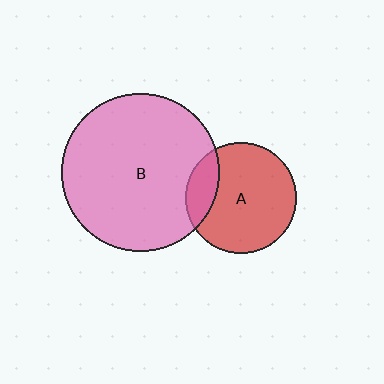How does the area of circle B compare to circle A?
Approximately 2.0 times.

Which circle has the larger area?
Circle B (pink).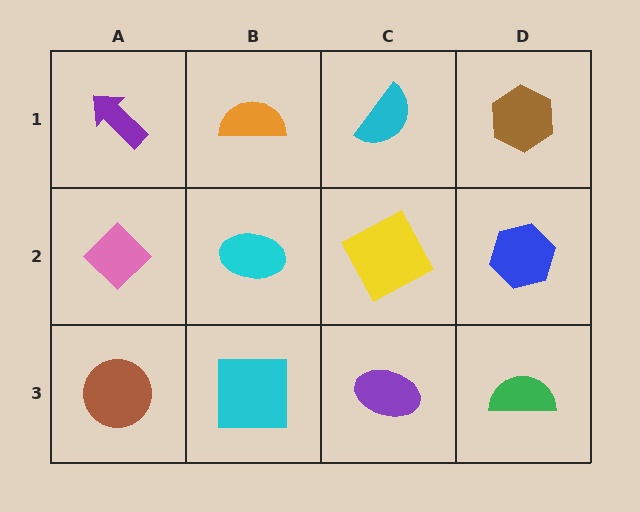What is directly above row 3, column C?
A yellow square.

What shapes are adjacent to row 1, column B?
A cyan ellipse (row 2, column B), a purple arrow (row 1, column A), a cyan semicircle (row 1, column C).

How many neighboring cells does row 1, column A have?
2.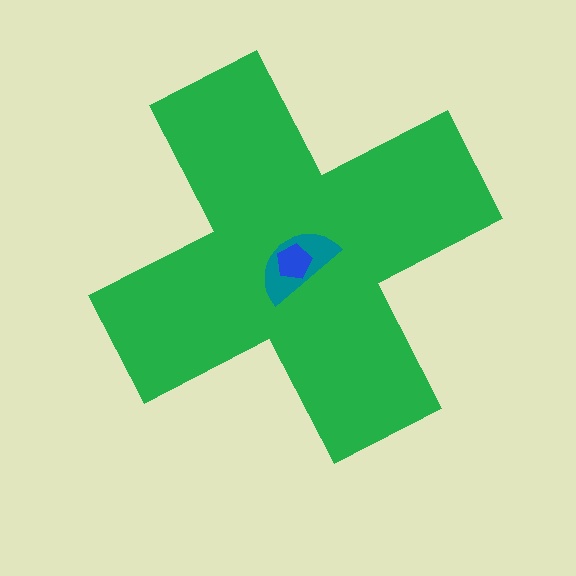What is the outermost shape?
The green cross.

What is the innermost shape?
The blue pentagon.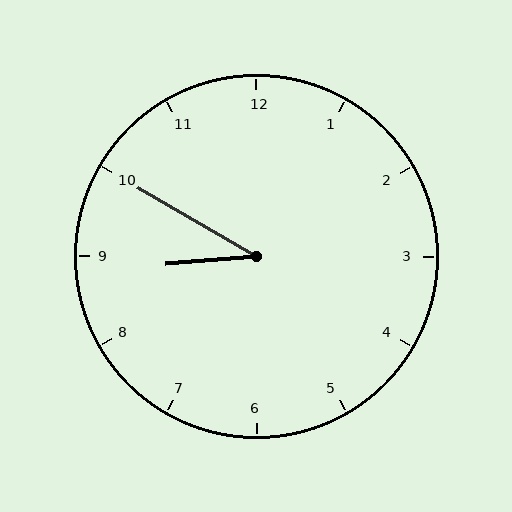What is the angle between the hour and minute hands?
Approximately 35 degrees.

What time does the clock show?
8:50.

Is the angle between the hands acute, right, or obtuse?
It is acute.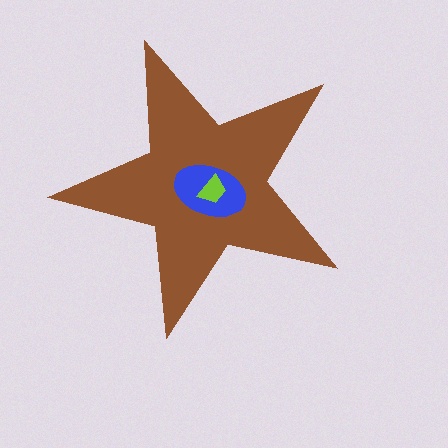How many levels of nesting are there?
3.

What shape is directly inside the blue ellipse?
The lime trapezoid.